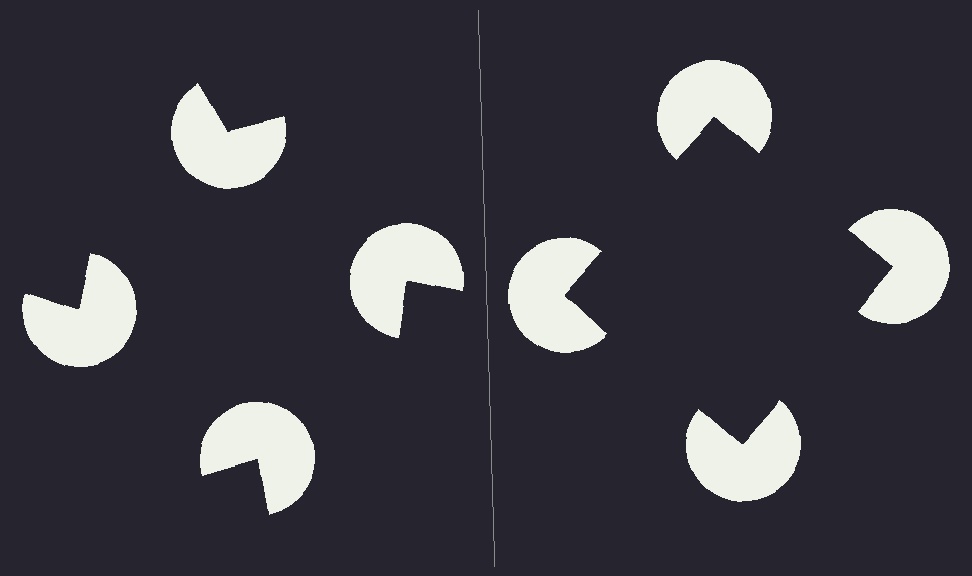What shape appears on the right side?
An illusory square.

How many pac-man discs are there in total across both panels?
8 — 4 on each side.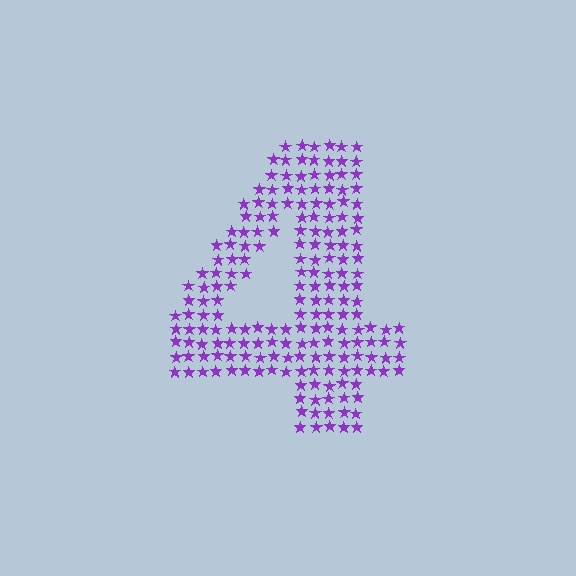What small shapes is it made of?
It is made of small stars.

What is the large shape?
The large shape is the digit 4.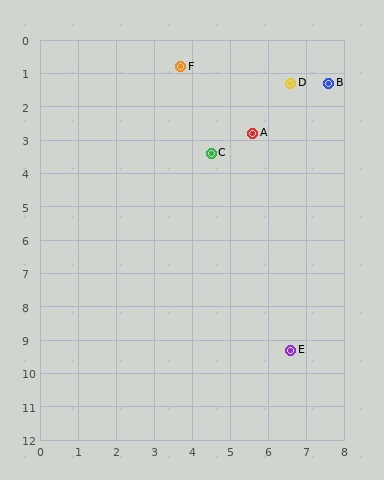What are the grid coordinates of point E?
Point E is at approximately (6.6, 9.3).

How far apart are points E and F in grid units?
Points E and F are about 9.0 grid units apart.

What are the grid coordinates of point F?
Point F is at approximately (3.7, 0.8).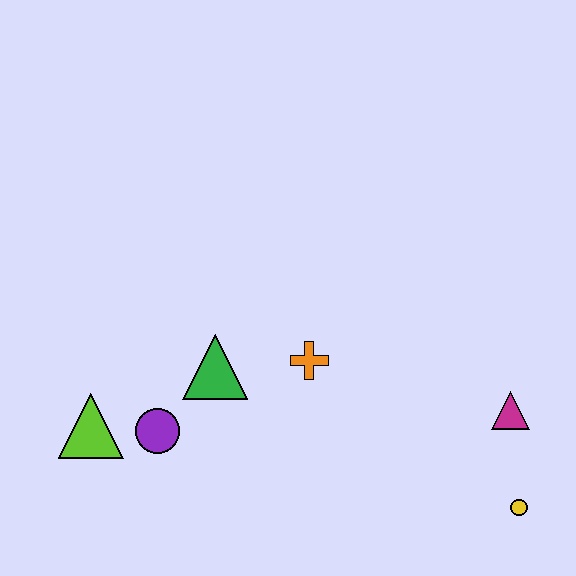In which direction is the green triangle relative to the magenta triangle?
The green triangle is to the left of the magenta triangle.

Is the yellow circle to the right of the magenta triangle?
Yes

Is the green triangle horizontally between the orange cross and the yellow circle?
No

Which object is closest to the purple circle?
The lime triangle is closest to the purple circle.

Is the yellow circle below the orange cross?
Yes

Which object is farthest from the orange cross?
The yellow circle is farthest from the orange cross.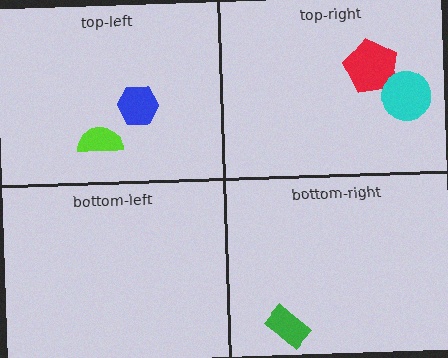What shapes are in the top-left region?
The lime semicircle, the blue hexagon.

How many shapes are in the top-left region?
2.